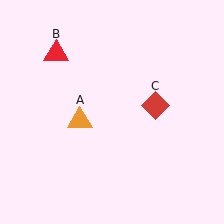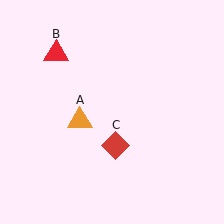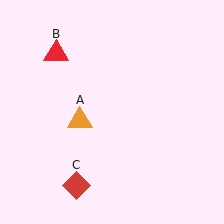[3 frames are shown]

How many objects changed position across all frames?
1 object changed position: red diamond (object C).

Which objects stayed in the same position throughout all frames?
Orange triangle (object A) and red triangle (object B) remained stationary.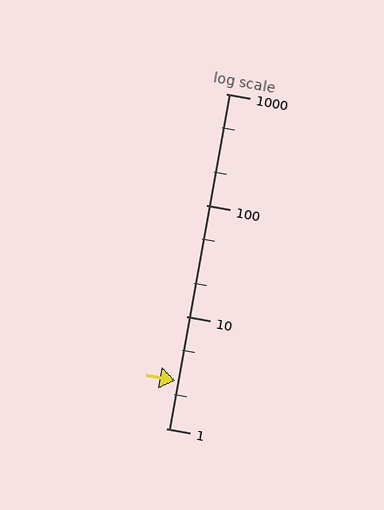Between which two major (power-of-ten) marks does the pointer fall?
The pointer is between 1 and 10.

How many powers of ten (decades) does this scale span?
The scale spans 3 decades, from 1 to 1000.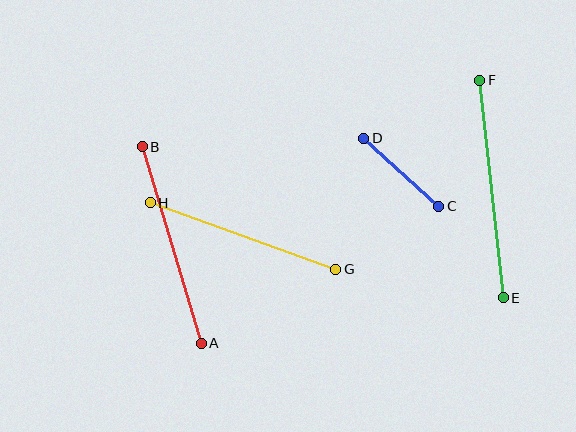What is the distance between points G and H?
The distance is approximately 197 pixels.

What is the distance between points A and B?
The distance is approximately 205 pixels.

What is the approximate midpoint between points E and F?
The midpoint is at approximately (491, 189) pixels.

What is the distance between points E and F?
The distance is approximately 219 pixels.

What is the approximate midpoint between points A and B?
The midpoint is at approximately (172, 245) pixels.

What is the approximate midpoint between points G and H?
The midpoint is at approximately (243, 236) pixels.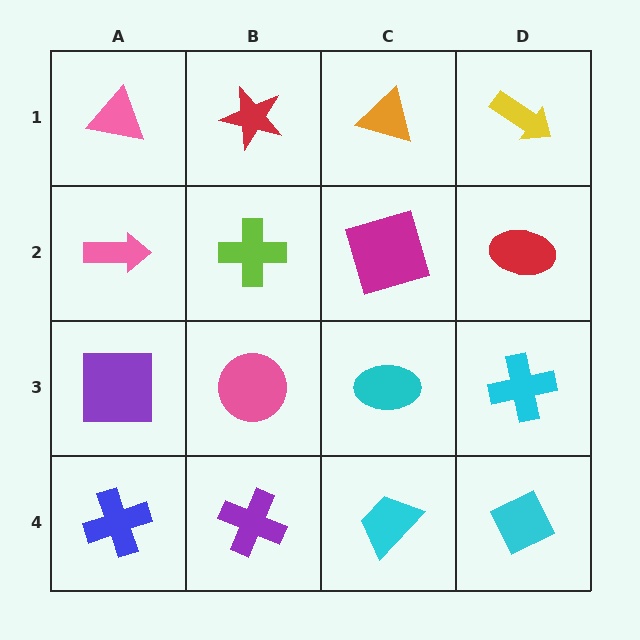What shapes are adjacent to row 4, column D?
A cyan cross (row 3, column D), a cyan trapezoid (row 4, column C).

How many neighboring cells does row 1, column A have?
2.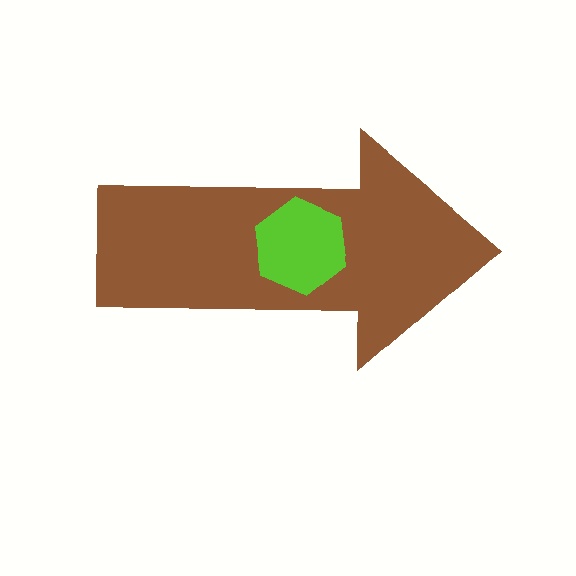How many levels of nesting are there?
2.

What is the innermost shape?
The lime hexagon.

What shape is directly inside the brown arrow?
The lime hexagon.